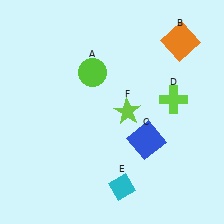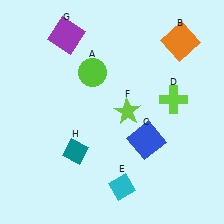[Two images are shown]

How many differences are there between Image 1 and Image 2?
There are 2 differences between the two images.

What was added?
A purple square (G), a teal diamond (H) were added in Image 2.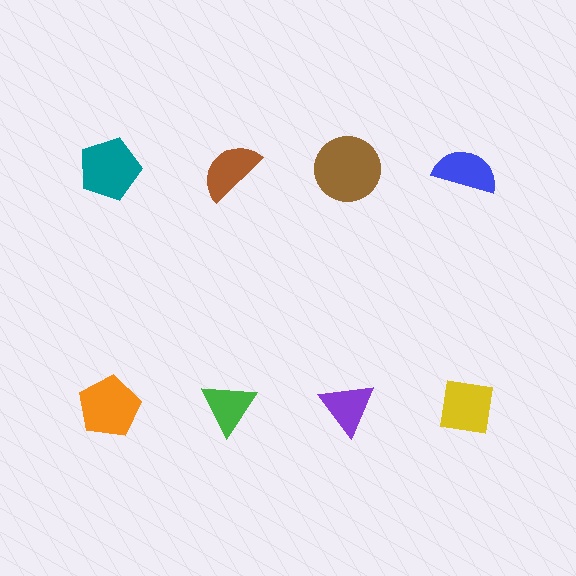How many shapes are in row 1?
4 shapes.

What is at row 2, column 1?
An orange pentagon.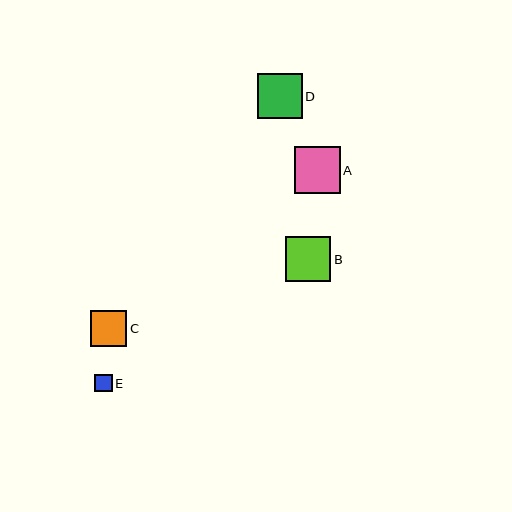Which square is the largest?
Square A is the largest with a size of approximately 46 pixels.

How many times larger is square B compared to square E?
Square B is approximately 2.6 times the size of square E.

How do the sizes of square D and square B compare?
Square D and square B are approximately the same size.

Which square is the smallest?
Square E is the smallest with a size of approximately 17 pixels.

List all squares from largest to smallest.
From largest to smallest: A, D, B, C, E.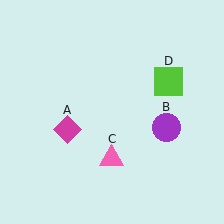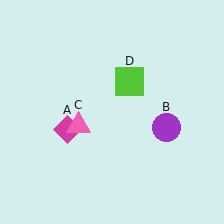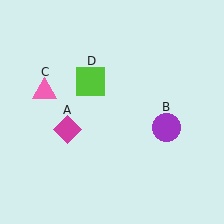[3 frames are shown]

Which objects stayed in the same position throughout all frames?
Magenta diamond (object A) and purple circle (object B) remained stationary.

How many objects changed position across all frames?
2 objects changed position: pink triangle (object C), lime square (object D).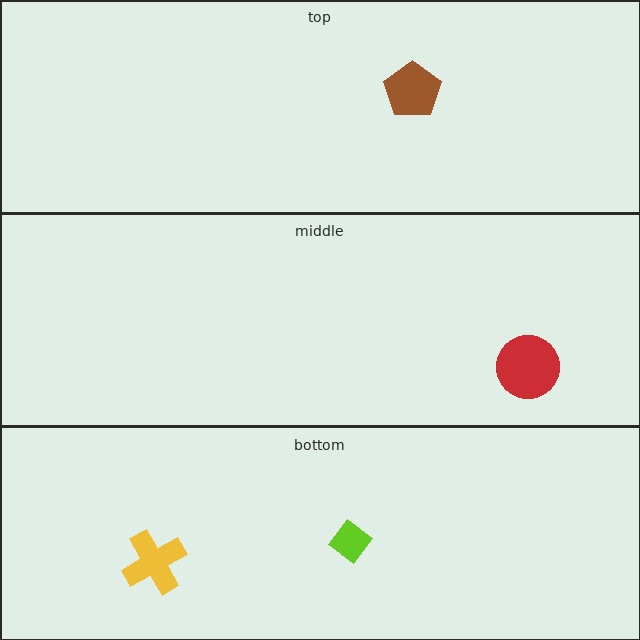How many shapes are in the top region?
1.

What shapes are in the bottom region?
The yellow cross, the lime diamond.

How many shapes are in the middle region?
1.